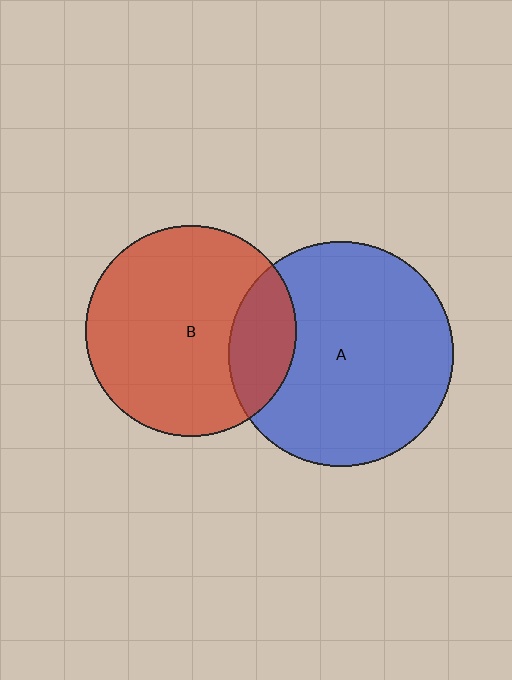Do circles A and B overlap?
Yes.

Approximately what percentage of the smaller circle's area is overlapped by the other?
Approximately 20%.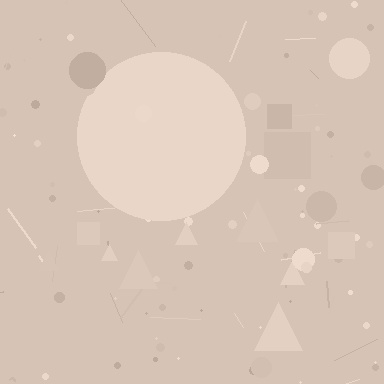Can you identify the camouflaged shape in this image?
The camouflaged shape is a circle.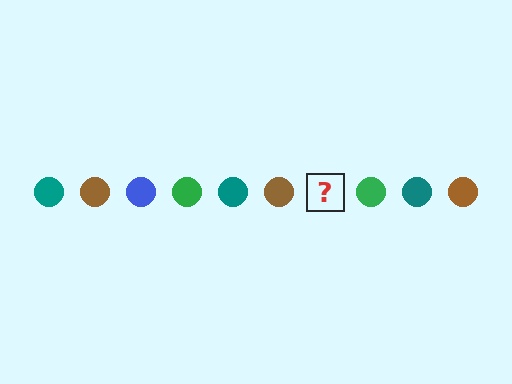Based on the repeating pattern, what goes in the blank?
The blank should be a blue circle.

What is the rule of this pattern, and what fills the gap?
The rule is that the pattern cycles through teal, brown, blue, green circles. The gap should be filled with a blue circle.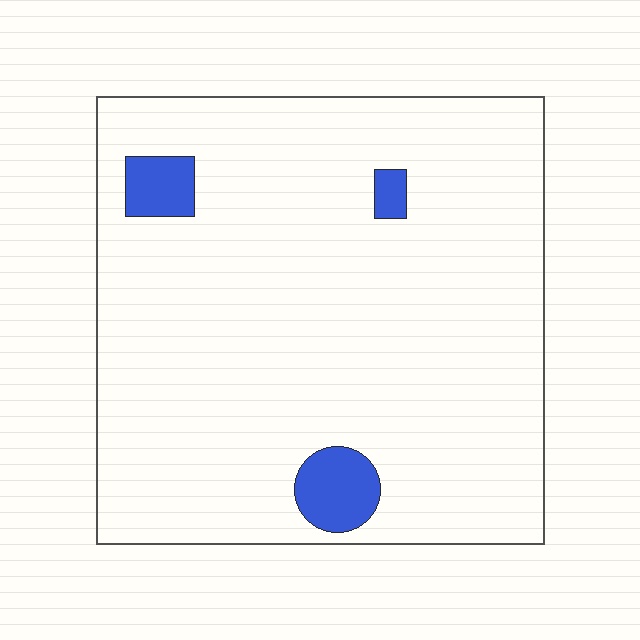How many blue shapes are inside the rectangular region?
3.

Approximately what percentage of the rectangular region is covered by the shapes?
Approximately 5%.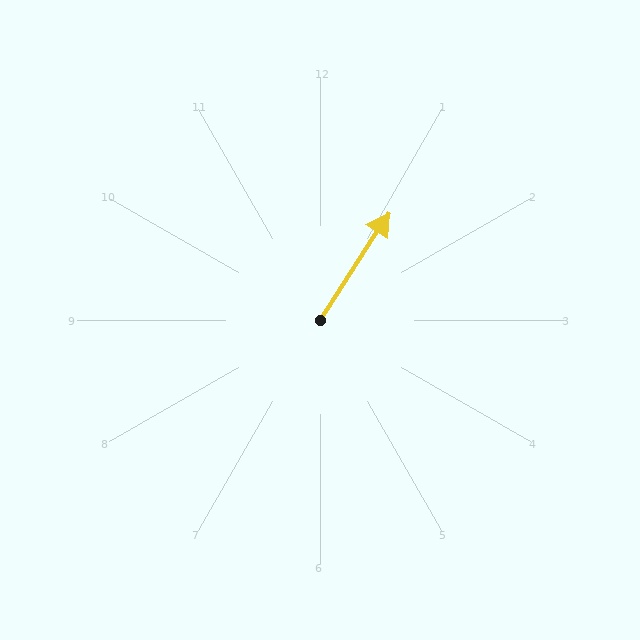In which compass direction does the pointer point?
Northeast.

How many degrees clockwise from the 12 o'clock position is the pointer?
Approximately 33 degrees.